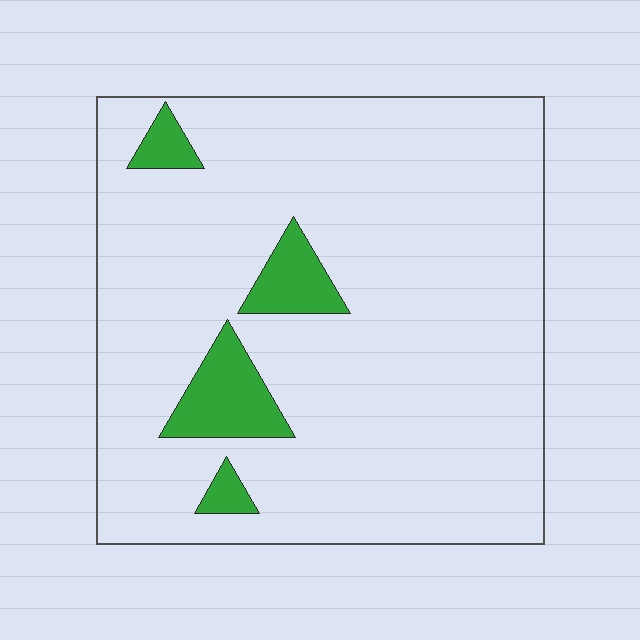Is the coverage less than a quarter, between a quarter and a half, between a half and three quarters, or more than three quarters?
Less than a quarter.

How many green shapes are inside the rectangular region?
4.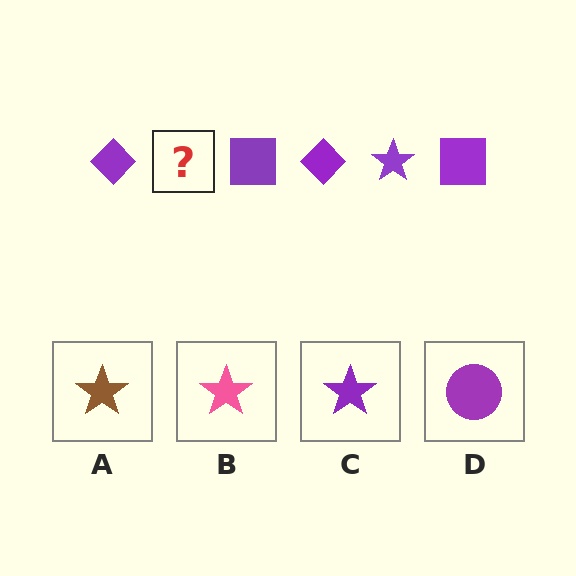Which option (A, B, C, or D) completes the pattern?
C.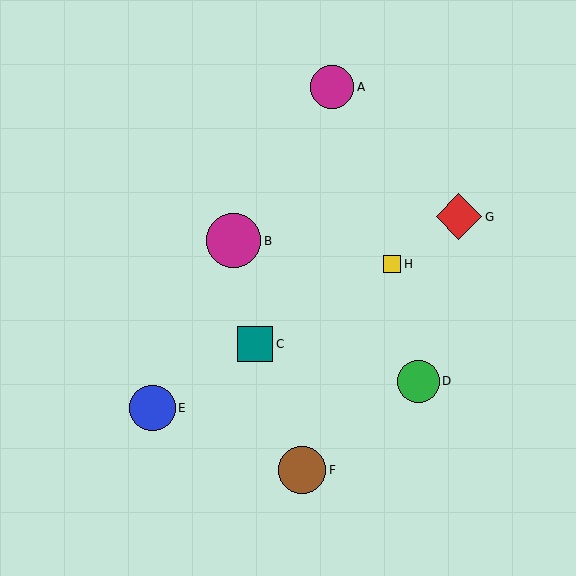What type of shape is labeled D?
Shape D is a green circle.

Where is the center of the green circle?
The center of the green circle is at (418, 381).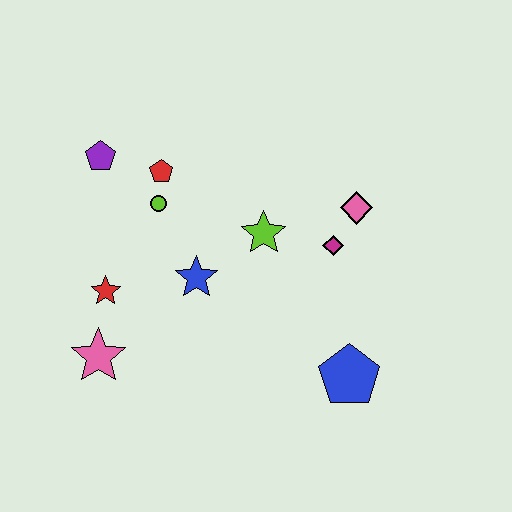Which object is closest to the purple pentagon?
The red pentagon is closest to the purple pentagon.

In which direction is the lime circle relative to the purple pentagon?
The lime circle is to the right of the purple pentagon.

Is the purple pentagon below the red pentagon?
No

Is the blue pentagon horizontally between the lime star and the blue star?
No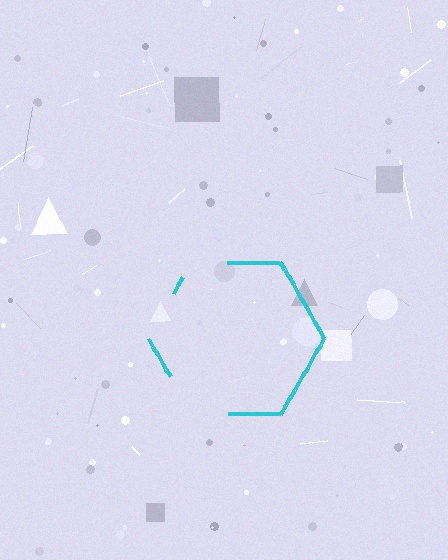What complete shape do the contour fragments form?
The contour fragments form a hexagon.